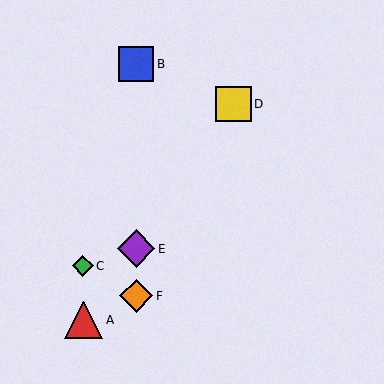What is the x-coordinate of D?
Object D is at x≈233.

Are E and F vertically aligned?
Yes, both are at x≈136.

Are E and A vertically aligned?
No, E is at x≈136 and A is at x≈84.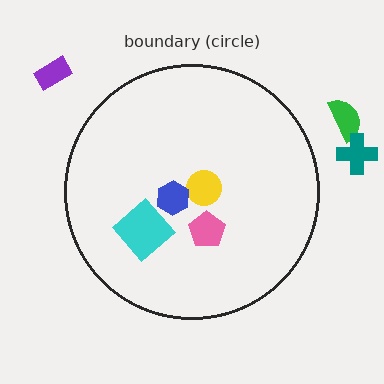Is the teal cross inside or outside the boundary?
Outside.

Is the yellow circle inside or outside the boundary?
Inside.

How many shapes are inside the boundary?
4 inside, 3 outside.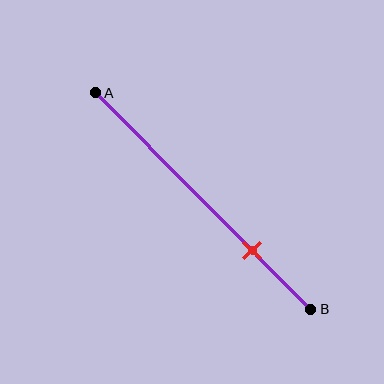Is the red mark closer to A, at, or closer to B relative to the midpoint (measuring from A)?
The red mark is closer to point B than the midpoint of segment AB.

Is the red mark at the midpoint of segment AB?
No, the mark is at about 75% from A, not at the 50% midpoint.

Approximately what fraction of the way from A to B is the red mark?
The red mark is approximately 75% of the way from A to B.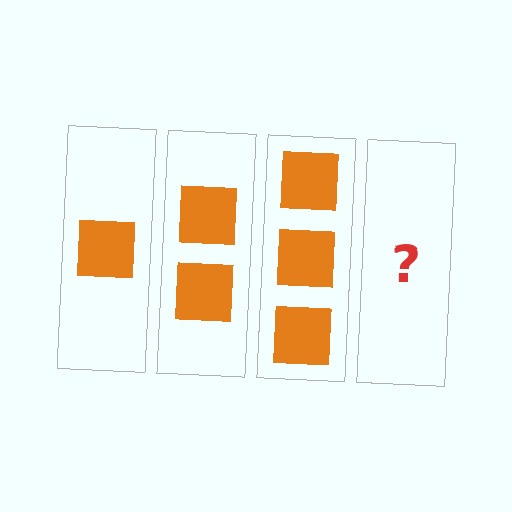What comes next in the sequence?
The next element should be 4 squares.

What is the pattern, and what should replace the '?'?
The pattern is that each step adds one more square. The '?' should be 4 squares.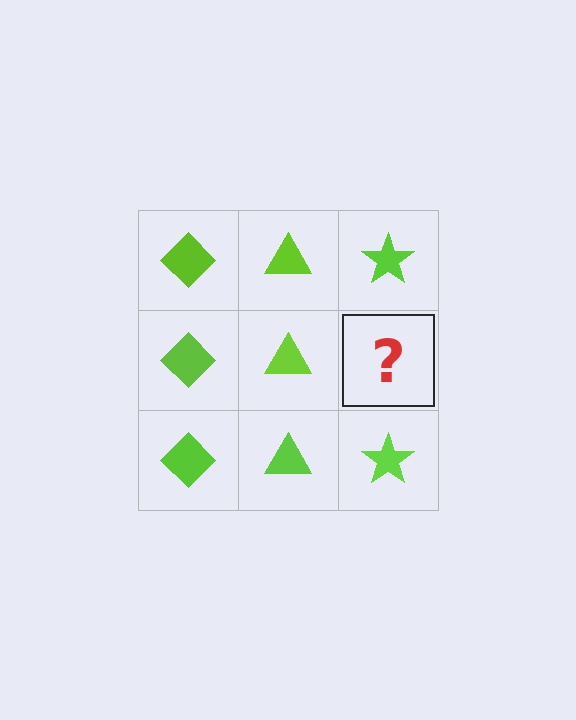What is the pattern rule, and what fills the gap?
The rule is that each column has a consistent shape. The gap should be filled with a lime star.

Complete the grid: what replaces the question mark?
The question mark should be replaced with a lime star.